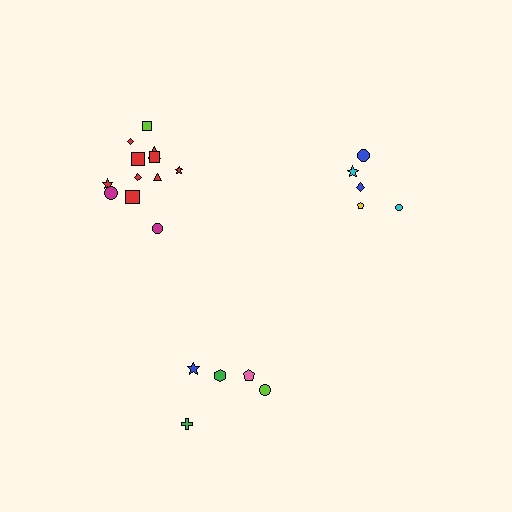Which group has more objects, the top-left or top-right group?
The top-left group.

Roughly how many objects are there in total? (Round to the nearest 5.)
Roughly 20 objects in total.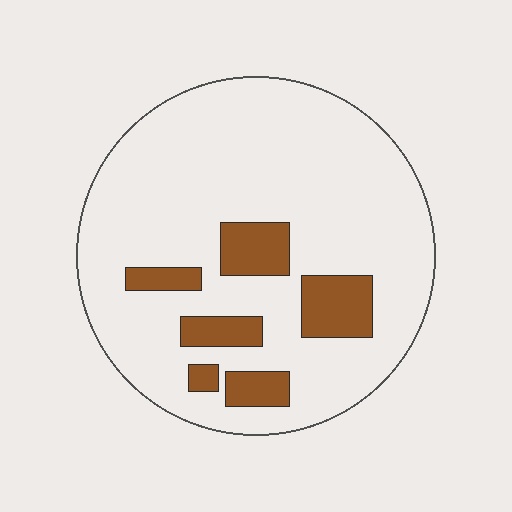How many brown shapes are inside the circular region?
6.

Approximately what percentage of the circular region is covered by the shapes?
Approximately 15%.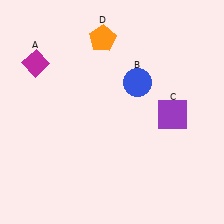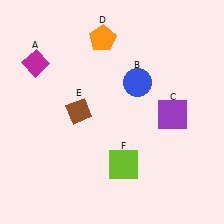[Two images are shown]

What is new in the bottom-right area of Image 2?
A lime square (F) was added in the bottom-right area of Image 2.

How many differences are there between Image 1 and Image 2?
There are 2 differences between the two images.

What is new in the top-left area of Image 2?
A brown diamond (E) was added in the top-left area of Image 2.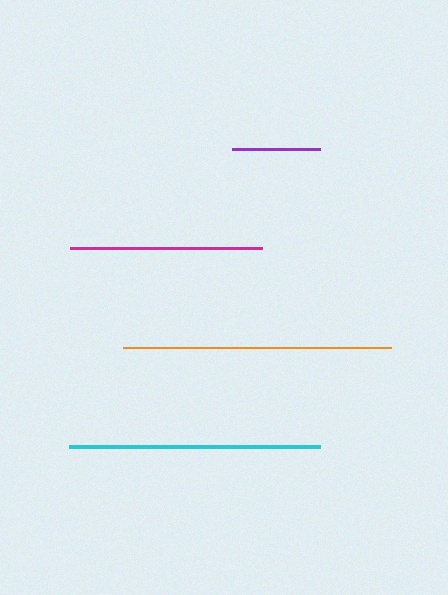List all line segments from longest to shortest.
From longest to shortest: orange, cyan, magenta, purple.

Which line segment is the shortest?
The purple line is the shortest at approximately 88 pixels.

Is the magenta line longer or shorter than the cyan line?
The cyan line is longer than the magenta line.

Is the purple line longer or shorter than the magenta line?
The magenta line is longer than the purple line.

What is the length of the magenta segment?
The magenta segment is approximately 192 pixels long.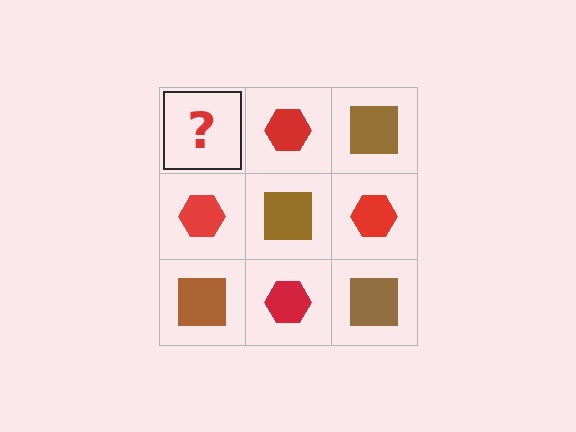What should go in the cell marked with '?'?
The missing cell should contain a brown square.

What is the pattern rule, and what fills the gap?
The rule is that it alternates brown square and red hexagon in a checkerboard pattern. The gap should be filled with a brown square.